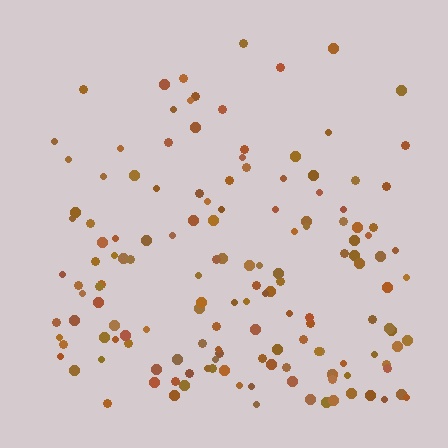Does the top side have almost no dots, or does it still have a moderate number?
Still a moderate number, just noticeably fewer than the bottom.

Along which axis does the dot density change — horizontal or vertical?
Vertical.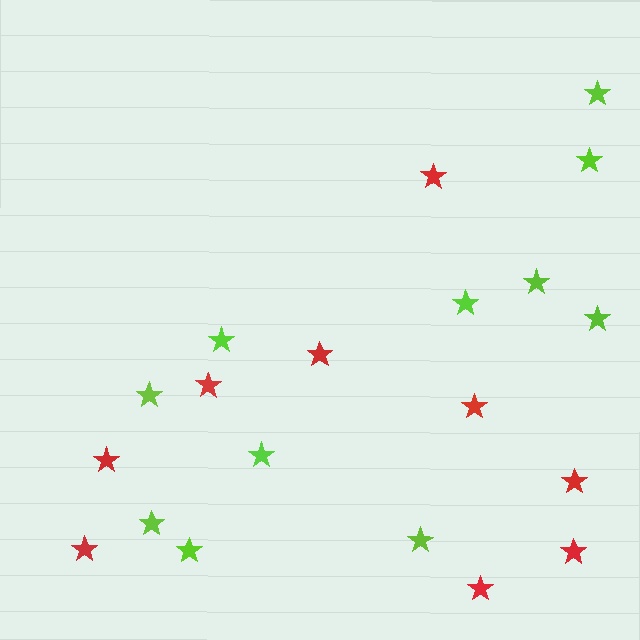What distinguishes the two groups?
There are 2 groups: one group of red stars (9) and one group of lime stars (11).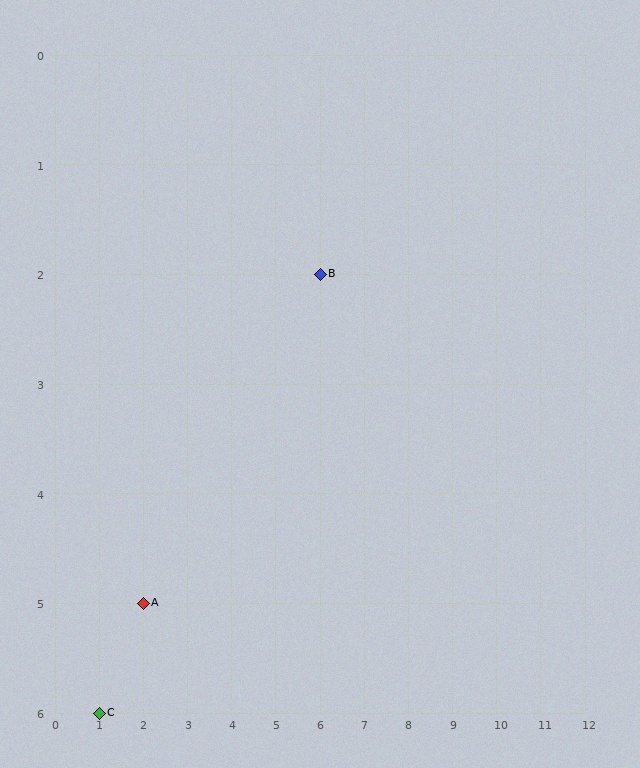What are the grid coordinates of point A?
Point A is at grid coordinates (2, 5).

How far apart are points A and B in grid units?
Points A and B are 4 columns and 3 rows apart (about 5.0 grid units diagonally).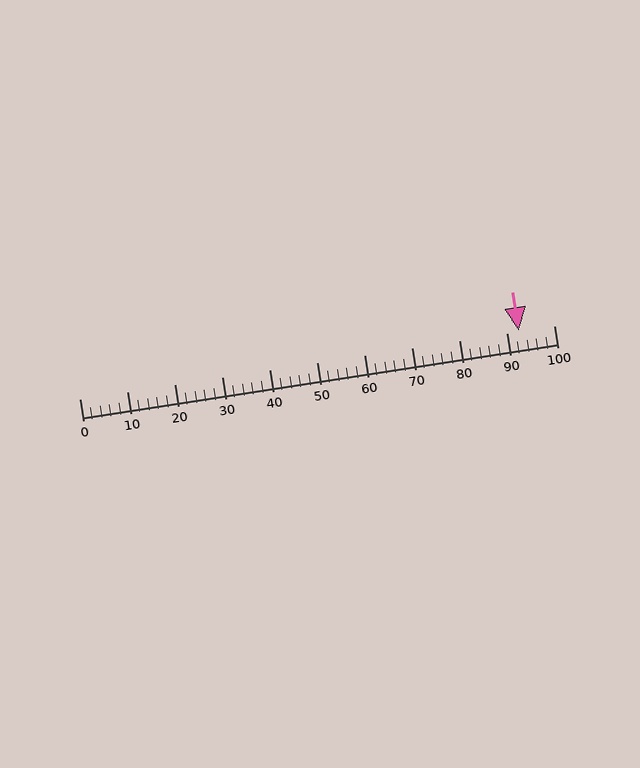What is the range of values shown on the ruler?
The ruler shows values from 0 to 100.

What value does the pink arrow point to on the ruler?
The pink arrow points to approximately 93.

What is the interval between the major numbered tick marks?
The major tick marks are spaced 10 units apart.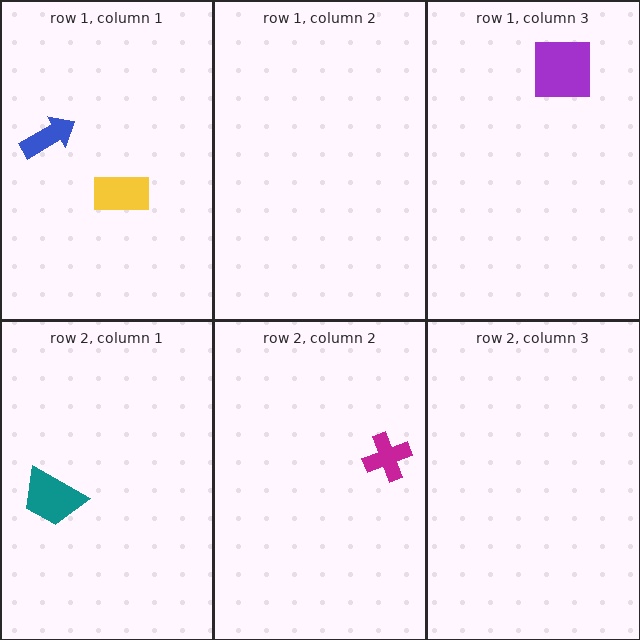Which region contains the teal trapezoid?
The row 2, column 1 region.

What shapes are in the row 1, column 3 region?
The purple square.